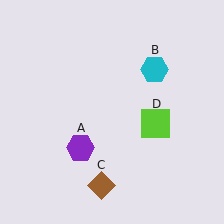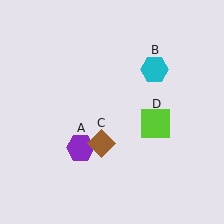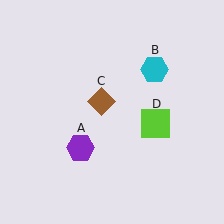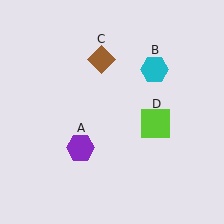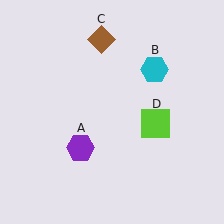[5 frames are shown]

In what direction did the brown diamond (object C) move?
The brown diamond (object C) moved up.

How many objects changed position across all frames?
1 object changed position: brown diamond (object C).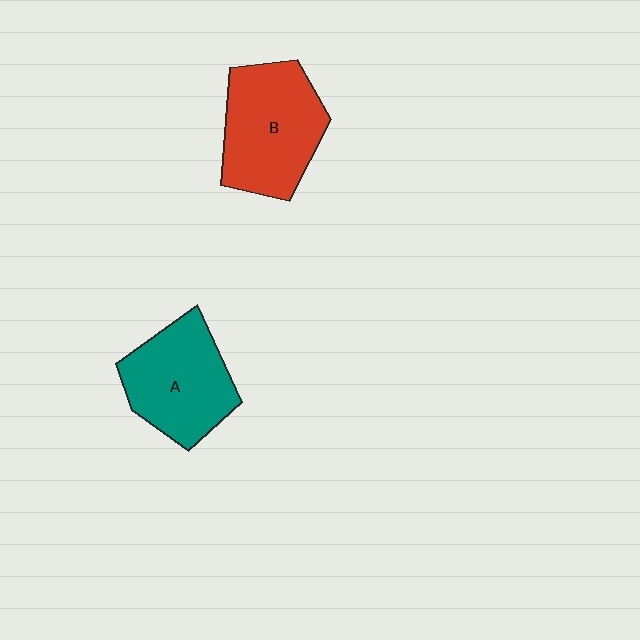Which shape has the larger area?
Shape B (red).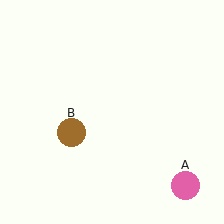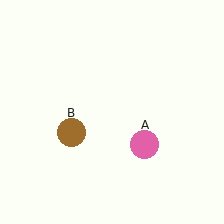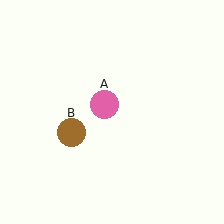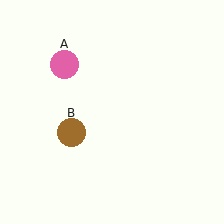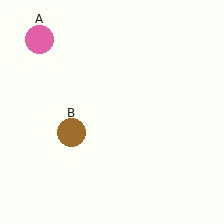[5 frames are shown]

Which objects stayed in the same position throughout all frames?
Brown circle (object B) remained stationary.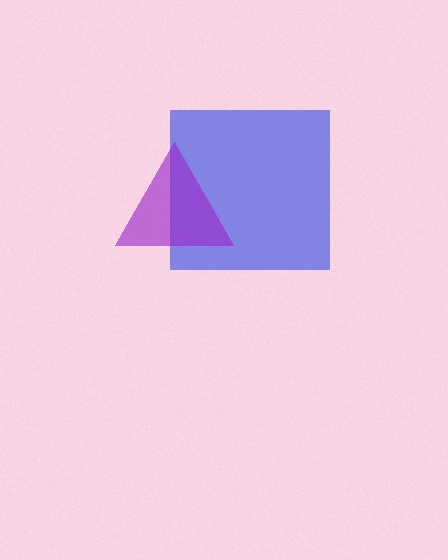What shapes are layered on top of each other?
The layered shapes are: a blue square, a purple triangle.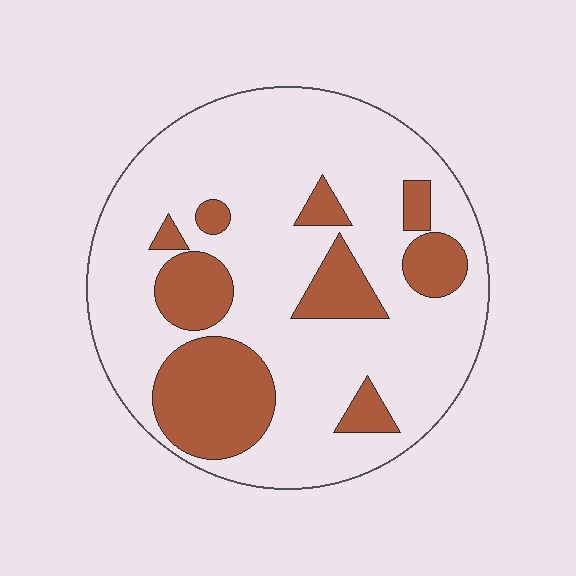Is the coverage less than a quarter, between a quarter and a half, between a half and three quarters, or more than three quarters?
Less than a quarter.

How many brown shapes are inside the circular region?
9.